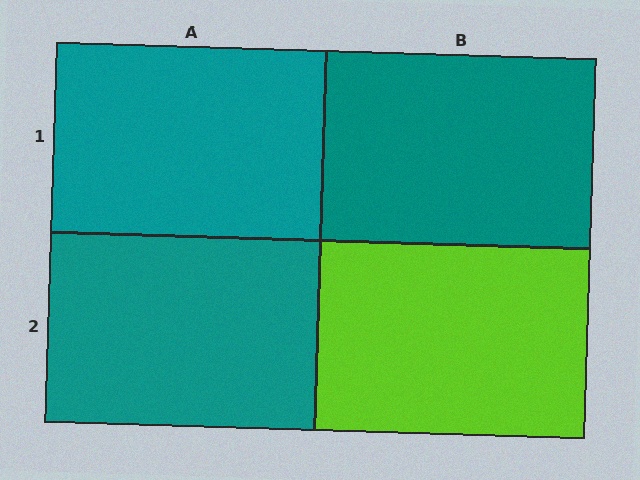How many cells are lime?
1 cell is lime.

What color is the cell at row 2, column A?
Teal.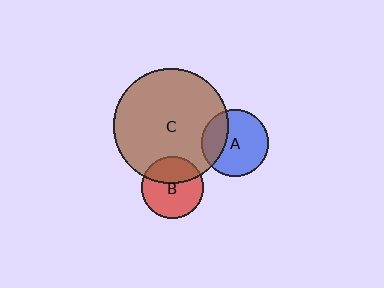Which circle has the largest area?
Circle C (brown).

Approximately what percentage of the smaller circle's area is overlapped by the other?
Approximately 35%.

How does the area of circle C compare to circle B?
Approximately 3.5 times.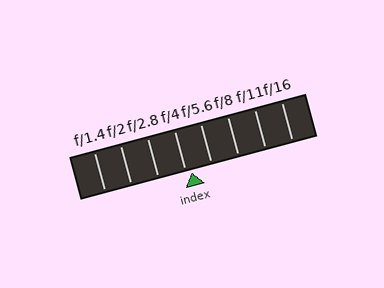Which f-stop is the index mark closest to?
The index mark is closest to f/4.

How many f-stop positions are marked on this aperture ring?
There are 8 f-stop positions marked.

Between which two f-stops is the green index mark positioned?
The index mark is between f/4 and f/5.6.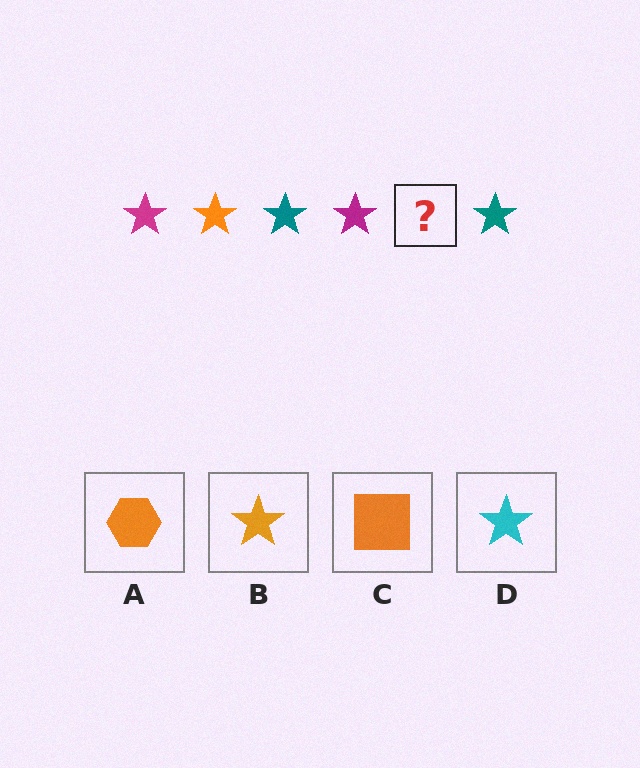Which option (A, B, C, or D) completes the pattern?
B.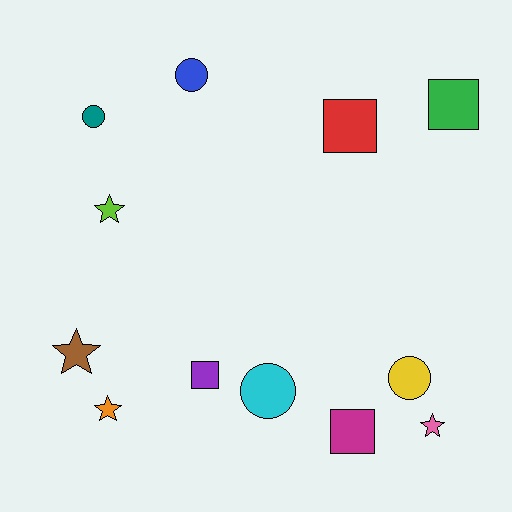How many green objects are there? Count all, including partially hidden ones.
There is 1 green object.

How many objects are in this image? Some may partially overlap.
There are 12 objects.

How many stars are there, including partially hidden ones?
There are 4 stars.